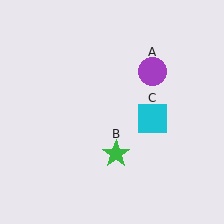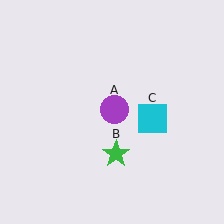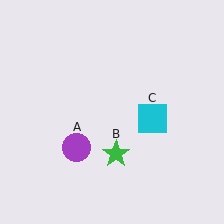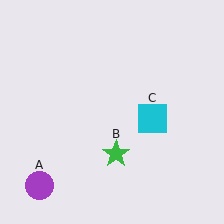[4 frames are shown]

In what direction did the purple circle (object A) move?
The purple circle (object A) moved down and to the left.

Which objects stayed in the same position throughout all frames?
Green star (object B) and cyan square (object C) remained stationary.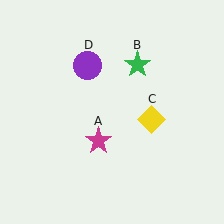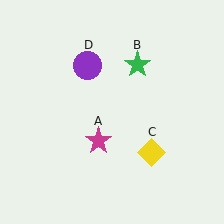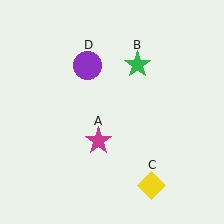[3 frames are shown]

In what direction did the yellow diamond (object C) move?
The yellow diamond (object C) moved down.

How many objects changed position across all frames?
1 object changed position: yellow diamond (object C).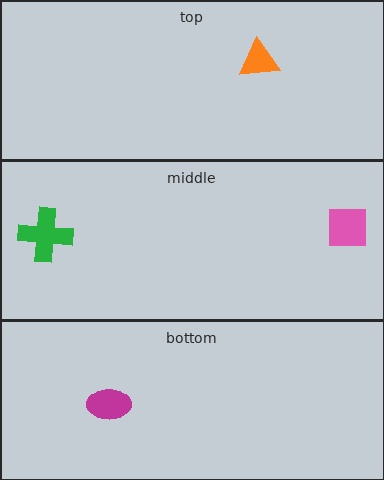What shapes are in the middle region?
The green cross, the pink square.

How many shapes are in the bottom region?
1.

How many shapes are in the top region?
1.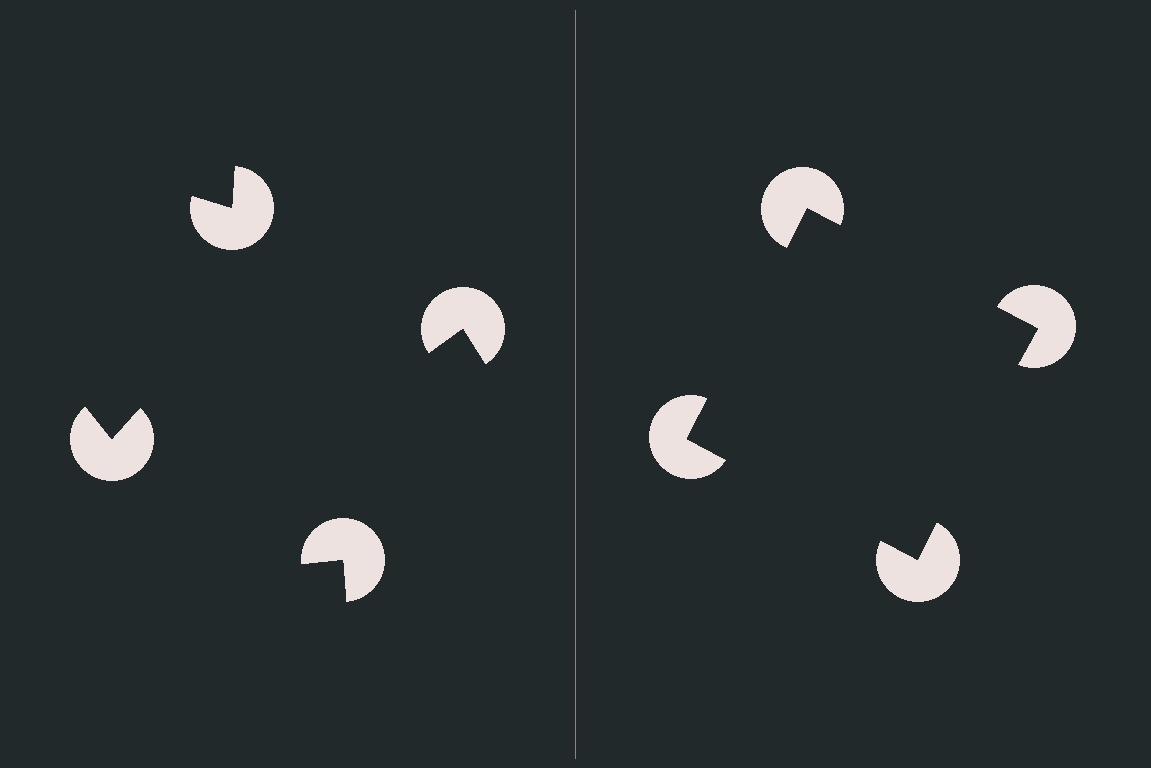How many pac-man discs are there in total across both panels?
8 — 4 on each side.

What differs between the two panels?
The pac-man discs are positioned identically on both sides; only the wedge orientations differ. On the right they align to a square; on the left they are misaligned.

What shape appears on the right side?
An illusory square.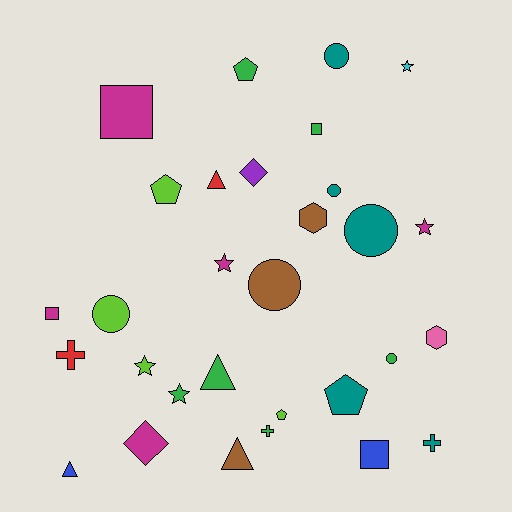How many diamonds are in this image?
There are 2 diamonds.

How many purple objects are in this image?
There is 1 purple object.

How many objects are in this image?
There are 30 objects.